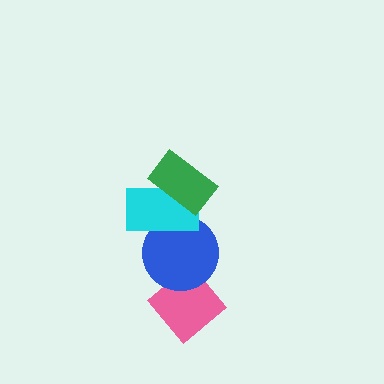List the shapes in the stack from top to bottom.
From top to bottom: the green rectangle, the cyan rectangle, the blue circle, the pink diamond.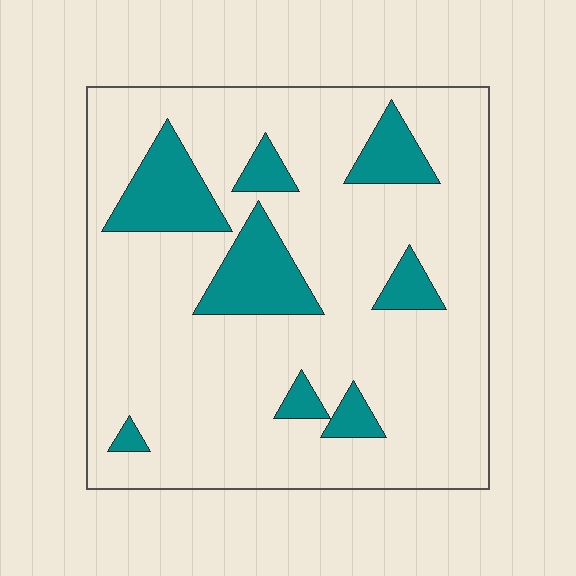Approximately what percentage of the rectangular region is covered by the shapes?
Approximately 15%.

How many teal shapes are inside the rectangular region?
8.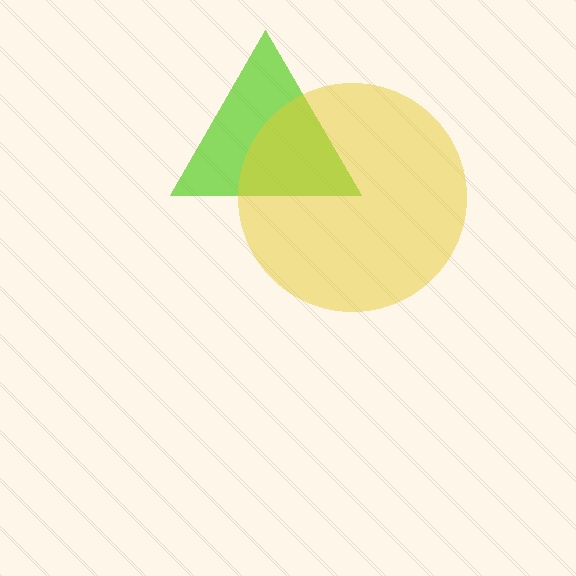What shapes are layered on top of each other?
The layered shapes are: a lime triangle, a yellow circle.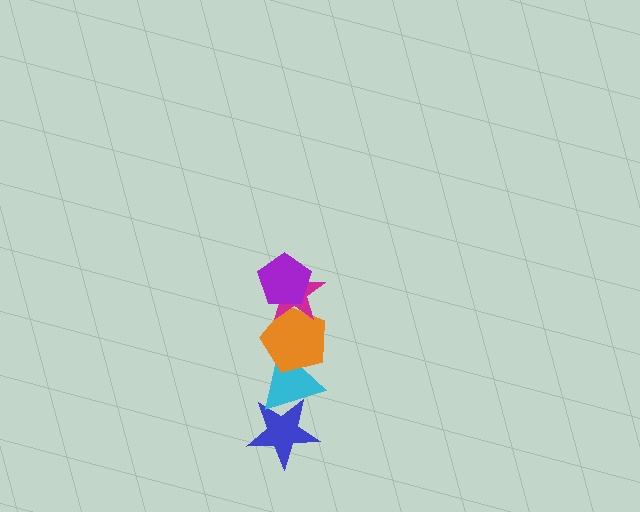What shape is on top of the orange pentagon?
The magenta star is on top of the orange pentagon.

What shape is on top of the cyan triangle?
The orange pentagon is on top of the cyan triangle.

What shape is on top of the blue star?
The cyan triangle is on top of the blue star.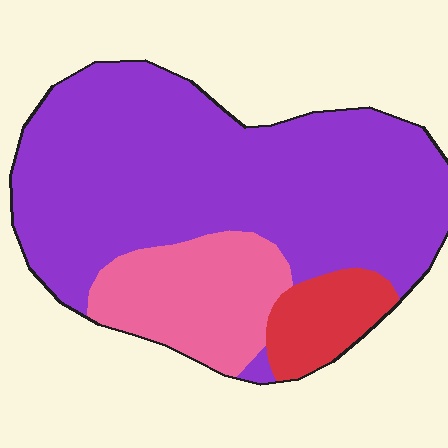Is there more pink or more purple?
Purple.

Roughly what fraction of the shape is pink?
Pink takes up between a sixth and a third of the shape.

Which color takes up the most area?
Purple, at roughly 70%.